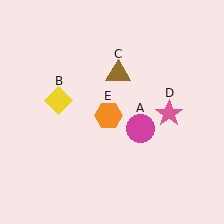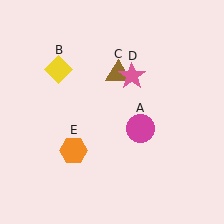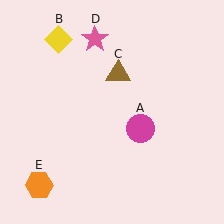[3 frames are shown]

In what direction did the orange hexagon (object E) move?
The orange hexagon (object E) moved down and to the left.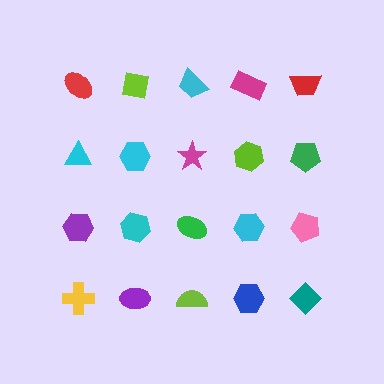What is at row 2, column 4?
A lime hexagon.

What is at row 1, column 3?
A cyan trapezoid.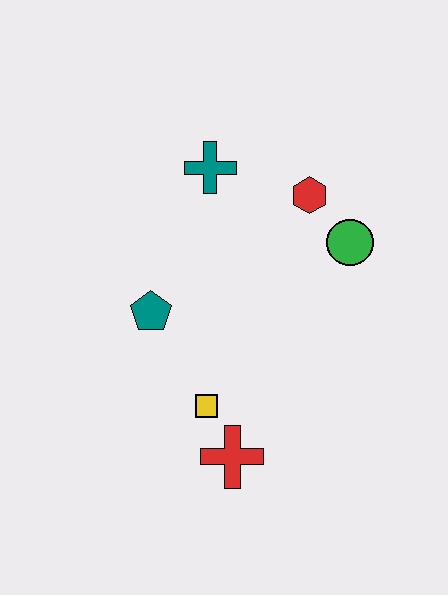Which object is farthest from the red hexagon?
The red cross is farthest from the red hexagon.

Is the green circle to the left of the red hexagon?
No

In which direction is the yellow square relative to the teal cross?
The yellow square is below the teal cross.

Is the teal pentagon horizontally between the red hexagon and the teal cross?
No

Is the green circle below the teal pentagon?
No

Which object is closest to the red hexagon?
The green circle is closest to the red hexagon.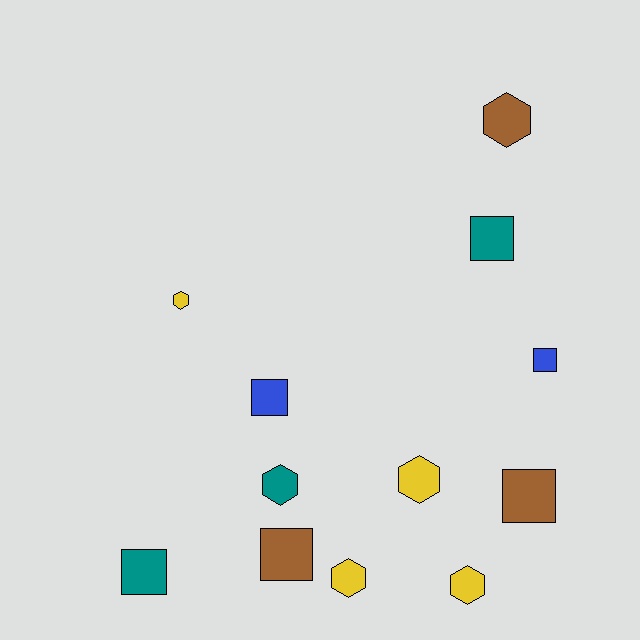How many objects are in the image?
There are 12 objects.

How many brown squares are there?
There are 2 brown squares.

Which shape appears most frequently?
Hexagon, with 6 objects.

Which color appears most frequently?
Yellow, with 4 objects.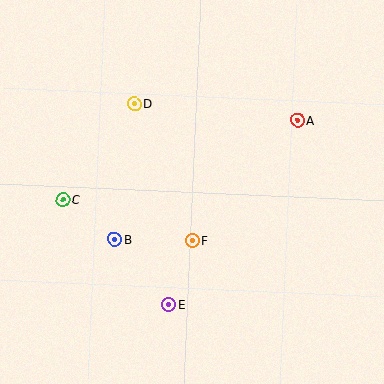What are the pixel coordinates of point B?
Point B is at (115, 239).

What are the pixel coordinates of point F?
Point F is at (192, 240).